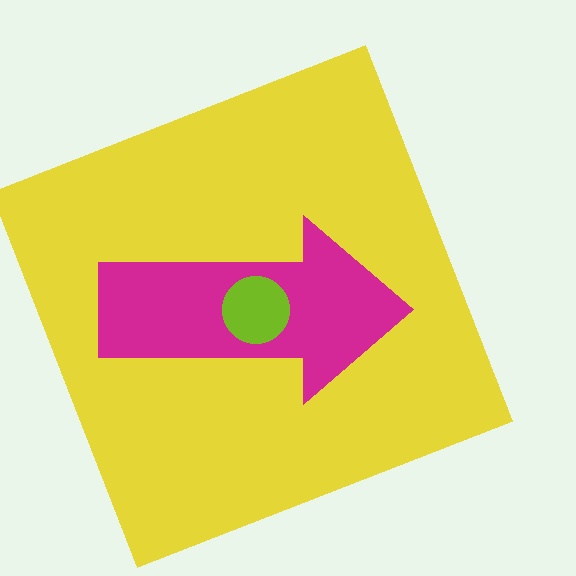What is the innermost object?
The lime circle.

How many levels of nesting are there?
3.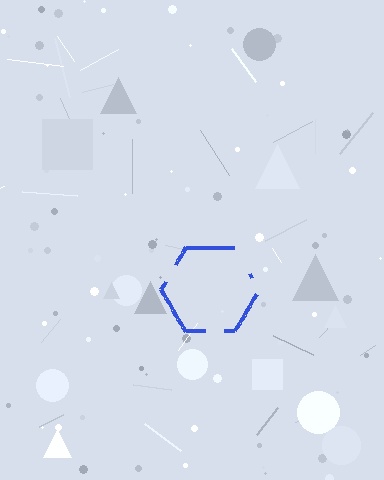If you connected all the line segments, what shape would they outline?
They would outline a hexagon.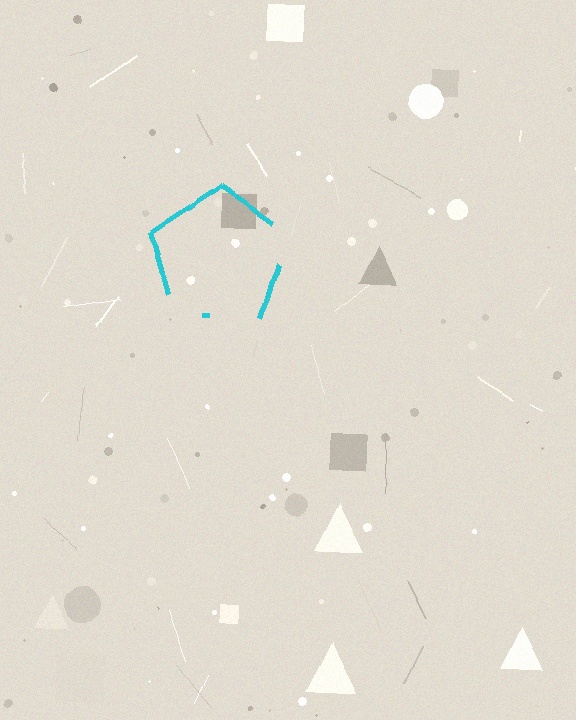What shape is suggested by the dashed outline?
The dashed outline suggests a pentagon.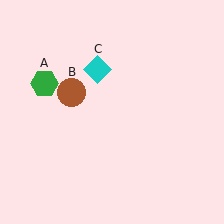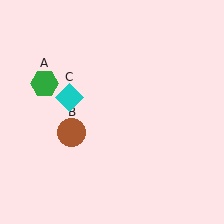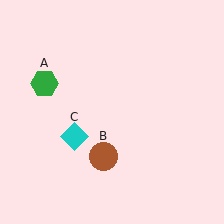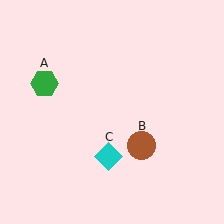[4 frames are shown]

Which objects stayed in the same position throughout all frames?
Green hexagon (object A) remained stationary.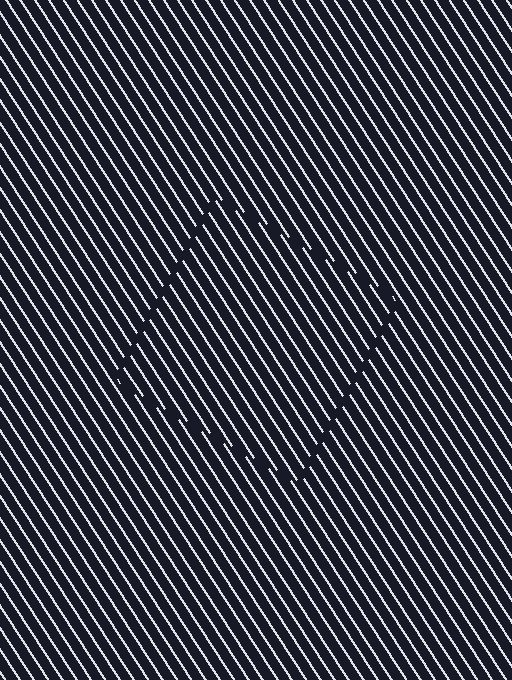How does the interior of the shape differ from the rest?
The interior of the shape contains the same grating, shifted by half a period — the contour is defined by the phase discontinuity where line-ends from the inner and outer gratings abut.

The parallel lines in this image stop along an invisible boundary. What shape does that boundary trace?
An illusory square. The interior of the shape contains the same grating, shifted by half a period — the contour is defined by the phase discontinuity where line-ends from the inner and outer gratings abut.